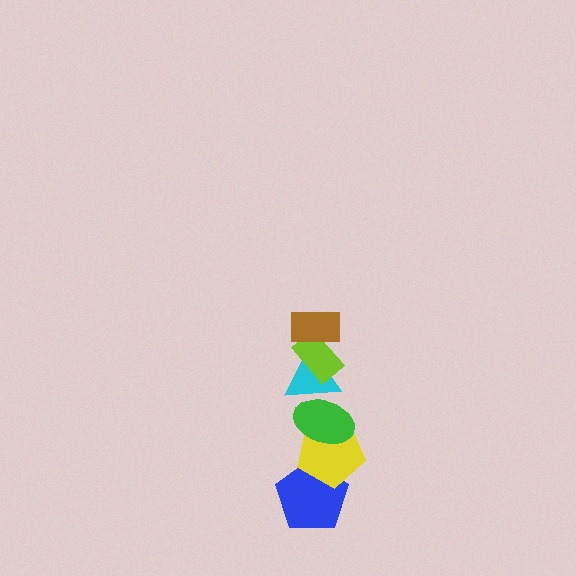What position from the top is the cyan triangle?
The cyan triangle is 3rd from the top.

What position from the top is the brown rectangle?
The brown rectangle is 1st from the top.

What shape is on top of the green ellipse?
The cyan triangle is on top of the green ellipse.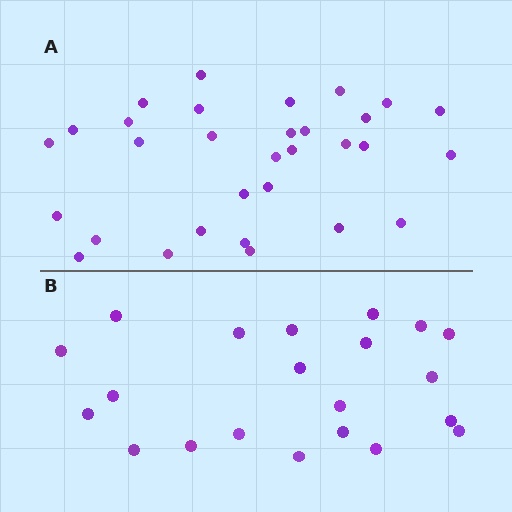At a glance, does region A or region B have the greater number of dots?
Region A (the top region) has more dots.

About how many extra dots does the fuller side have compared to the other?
Region A has roughly 10 or so more dots than region B.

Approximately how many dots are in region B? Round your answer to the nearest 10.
About 20 dots. (The exact count is 21, which rounds to 20.)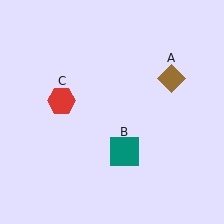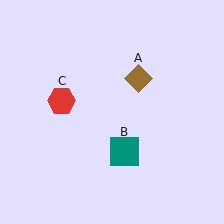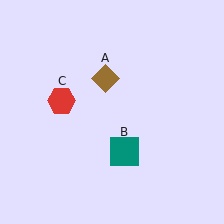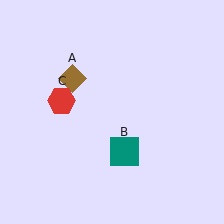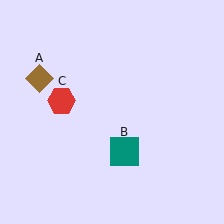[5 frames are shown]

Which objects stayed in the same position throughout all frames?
Teal square (object B) and red hexagon (object C) remained stationary.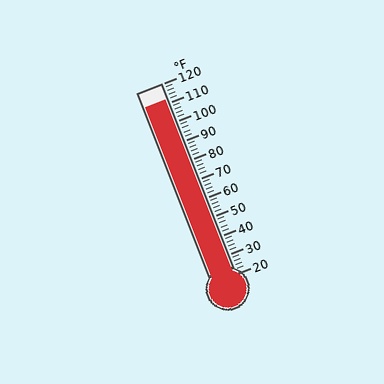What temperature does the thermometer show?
The thermometer shows approximately 112°F.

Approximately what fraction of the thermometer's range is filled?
The thermometer is filled to approximately 90% of its range.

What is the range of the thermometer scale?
The thermometer scale ranges from 20°F to 120°F.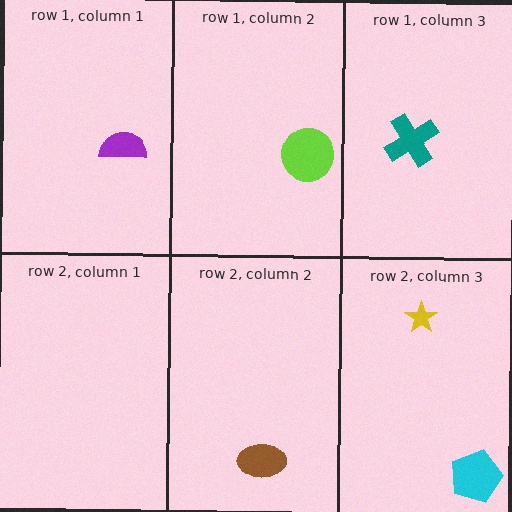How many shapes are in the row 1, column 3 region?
1.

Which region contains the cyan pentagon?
The row 2, column 3 region.